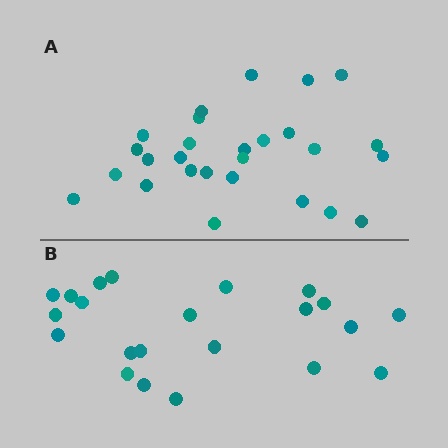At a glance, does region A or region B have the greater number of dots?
Region A (the top region) has more dots.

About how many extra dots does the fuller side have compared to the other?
Region A has about 5 more dots than region B.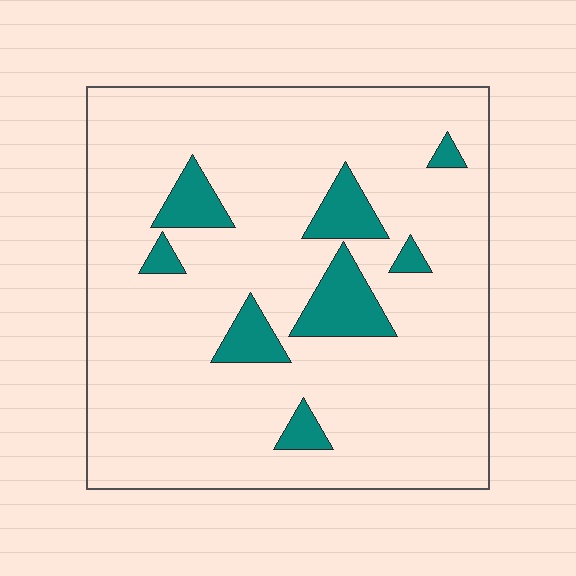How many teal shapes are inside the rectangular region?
8.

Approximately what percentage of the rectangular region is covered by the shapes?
Approximately 10%.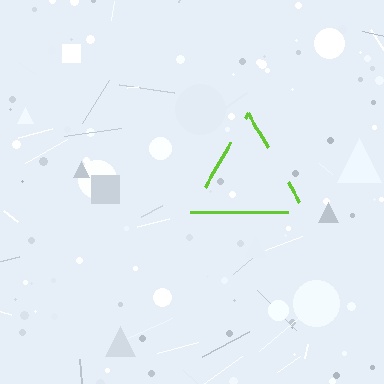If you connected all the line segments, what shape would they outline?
They would outline a triangle.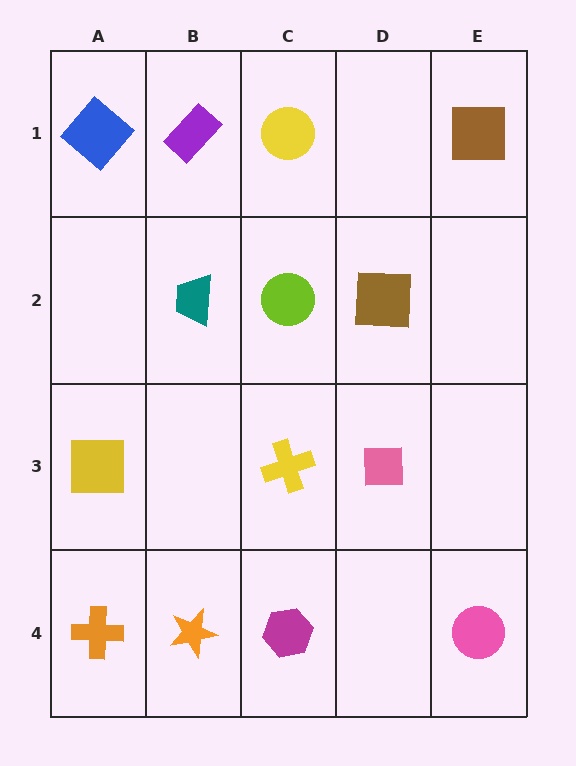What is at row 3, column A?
A yellow square.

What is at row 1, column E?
A brown square.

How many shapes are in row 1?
4 shapes.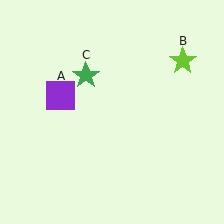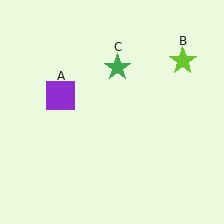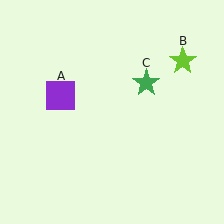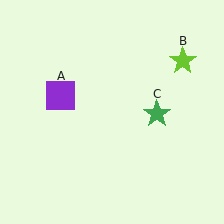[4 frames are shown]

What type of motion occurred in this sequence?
The green star (object C) rotated clockwise around the center of the scene.